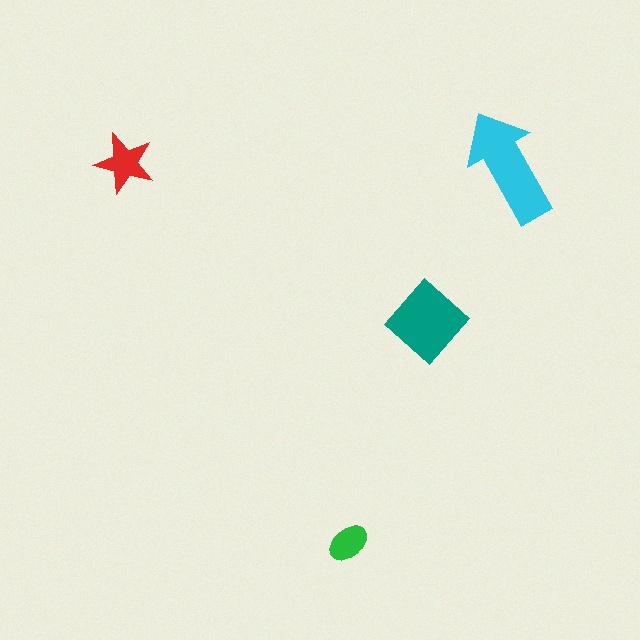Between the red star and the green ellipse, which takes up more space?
The red star.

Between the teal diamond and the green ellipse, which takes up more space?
The teal diamond.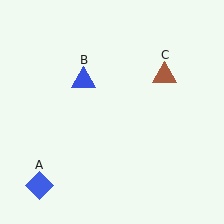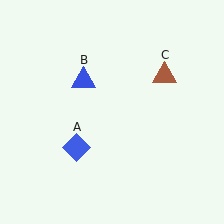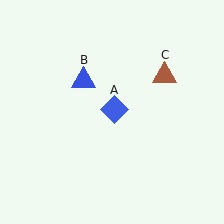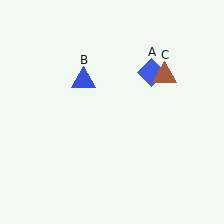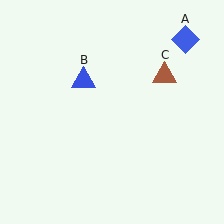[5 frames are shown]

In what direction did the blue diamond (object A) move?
The blue diamond (object A) moved up and to the right.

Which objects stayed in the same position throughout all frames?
Blue triangle (object B) and brown triangle (object C) remained stationary.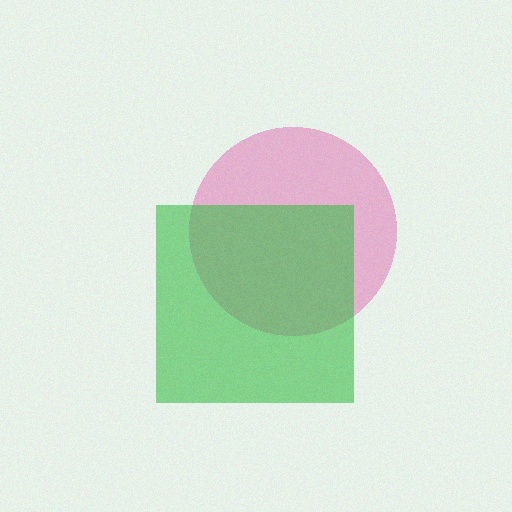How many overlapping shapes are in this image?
There are 2 overlapping shapes in the image.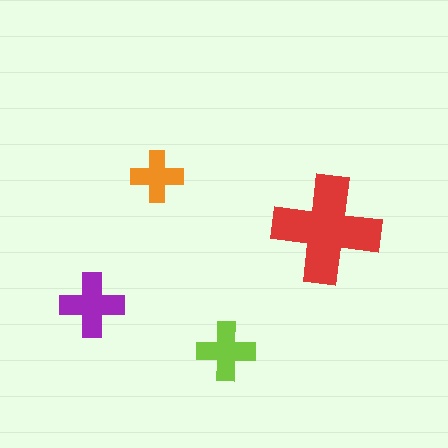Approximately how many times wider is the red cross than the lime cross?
About 2 times wider.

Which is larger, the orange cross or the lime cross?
The lime one.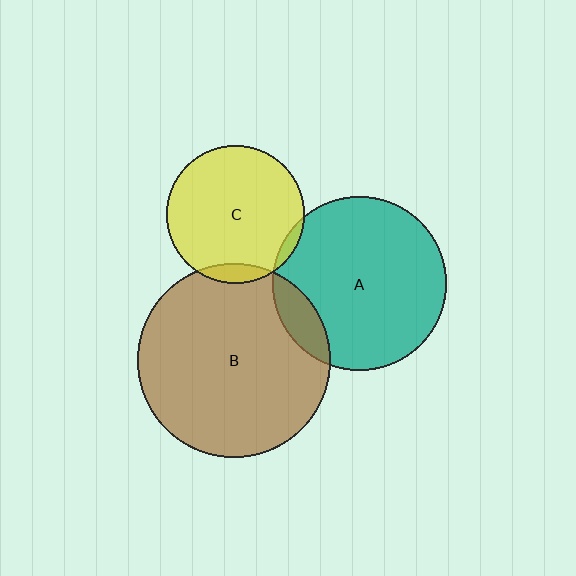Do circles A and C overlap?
Yes.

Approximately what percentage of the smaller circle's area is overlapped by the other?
Approximately 5%.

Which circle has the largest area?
Circle B (brown).